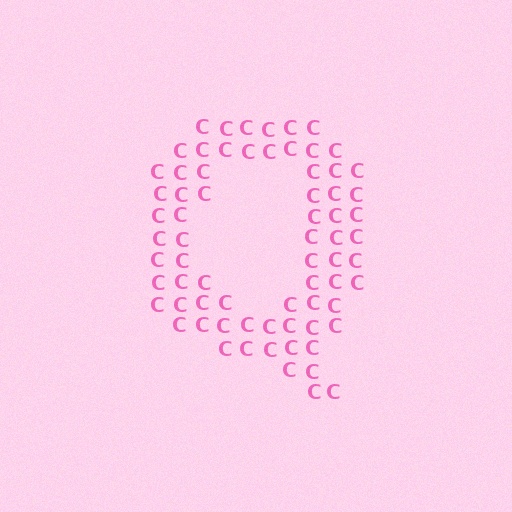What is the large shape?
The large shape is the letter Q.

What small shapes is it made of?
It is made of small letter C's.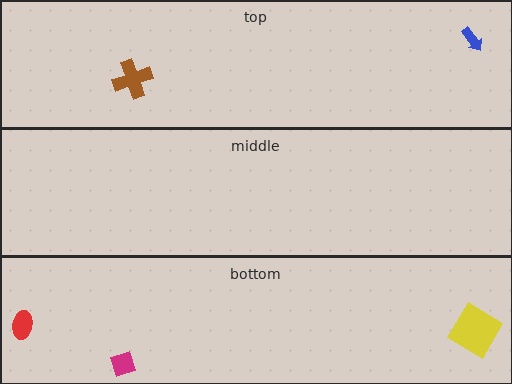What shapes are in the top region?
The brown cross, the blue arrow.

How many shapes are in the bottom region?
3.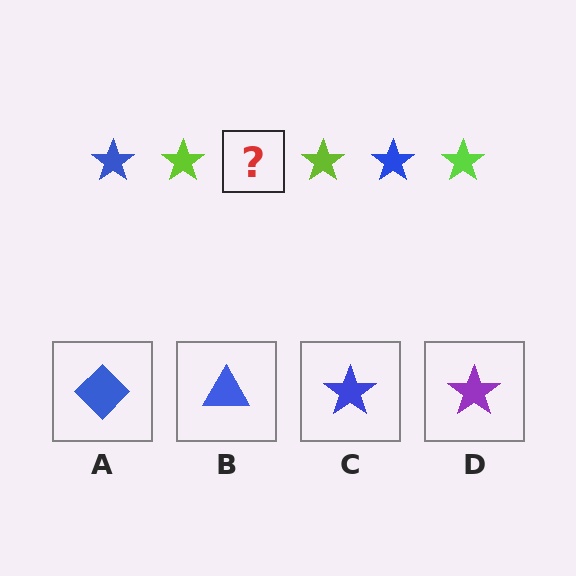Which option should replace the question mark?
Option C.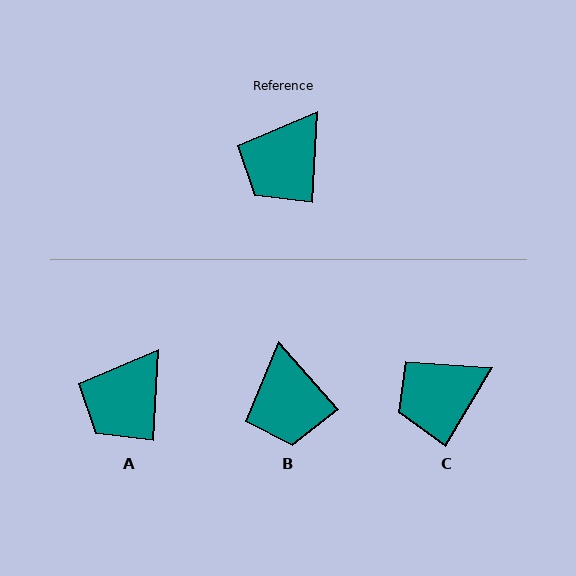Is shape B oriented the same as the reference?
No, it is off by about 45 degrees.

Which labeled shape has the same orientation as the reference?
A.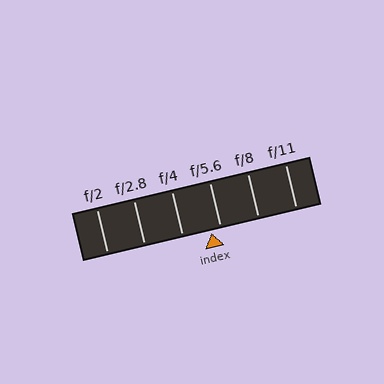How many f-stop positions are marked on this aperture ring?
There are 6 f-stop positions marked.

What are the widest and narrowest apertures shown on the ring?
The widest aperture shown is f/2 and the narrowest is f/11.